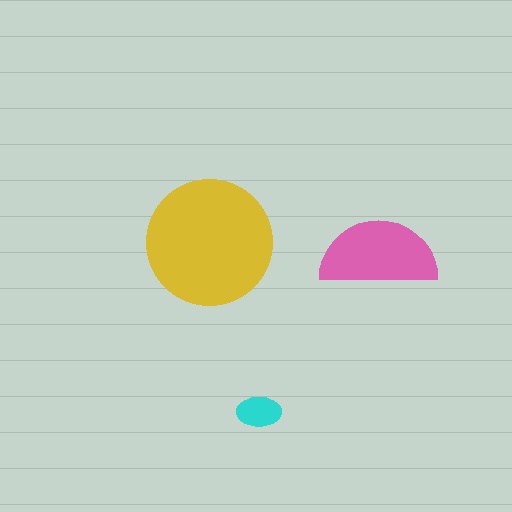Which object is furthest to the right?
The pink semicircle is rightmost.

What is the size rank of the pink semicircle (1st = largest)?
2nd.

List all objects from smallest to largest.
The cyan ellipse, the pink semicircle, the yellow circle.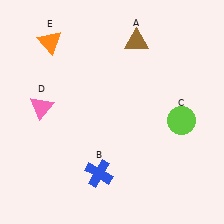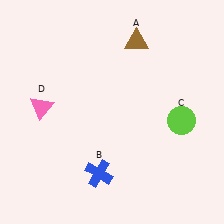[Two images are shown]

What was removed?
The orange triangle (E) was removed in Image 2.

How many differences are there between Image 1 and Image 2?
There is 1 difference between the two images.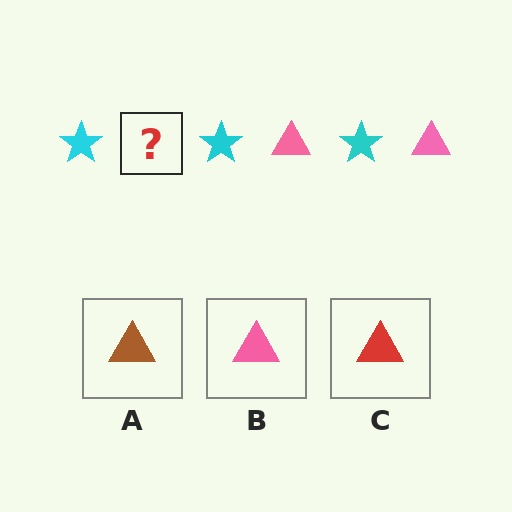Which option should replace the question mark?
Option B.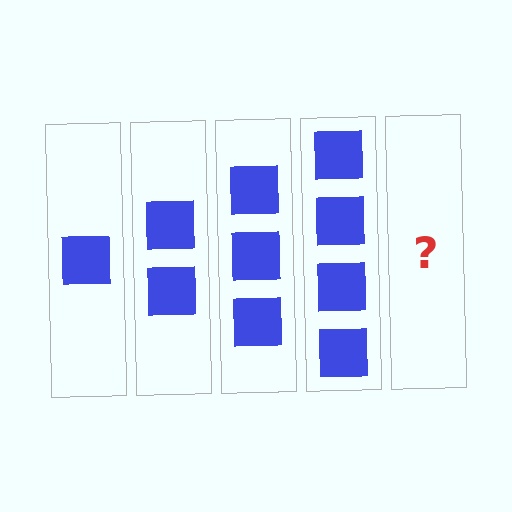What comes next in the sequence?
The next element should be 5 squares.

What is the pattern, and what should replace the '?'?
The pattern is that each step adds one more square. The '?' should be 5 squares.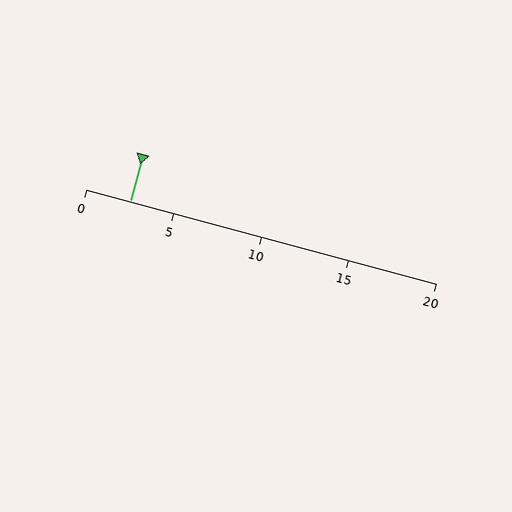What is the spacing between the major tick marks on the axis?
The major ticks are spaced 5 apart.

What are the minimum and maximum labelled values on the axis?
The axis runs from 0 to 20.